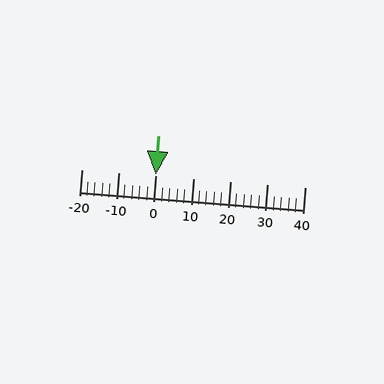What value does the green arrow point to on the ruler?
The green arrow points to approximately 0.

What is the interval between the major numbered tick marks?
The major tick marks are spaced 10 units apart.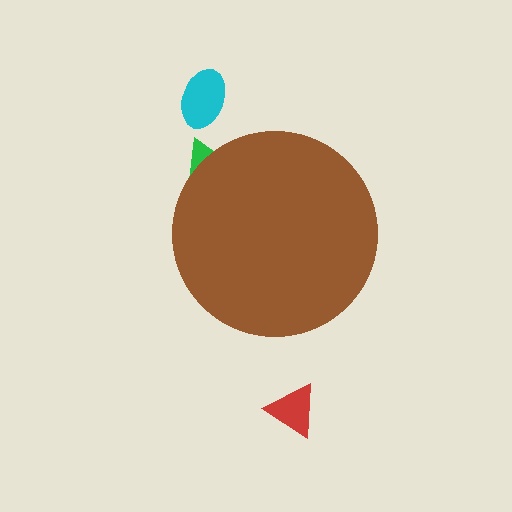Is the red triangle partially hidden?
No, the red triangle is fully visible.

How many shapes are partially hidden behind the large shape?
1 shape is partially hidden.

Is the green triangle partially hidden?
Yes, the green triangle is partially hidden behind the brown circle.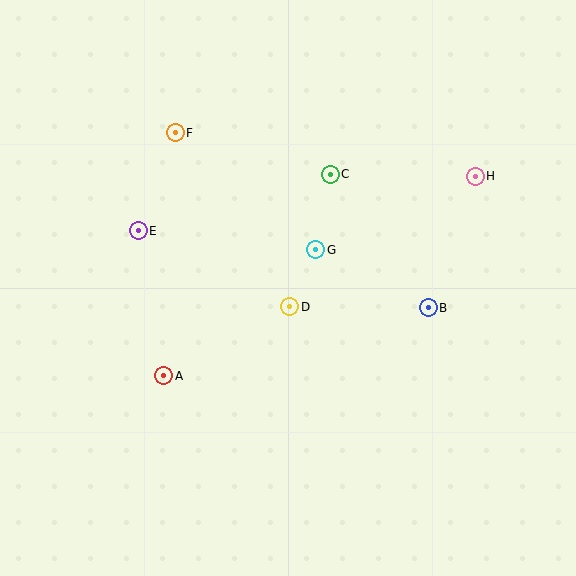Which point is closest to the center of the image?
Point D at (290, 307) is closest to the center.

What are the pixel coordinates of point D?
Point D is at (290, 307).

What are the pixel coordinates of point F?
Point F is at (175, 133).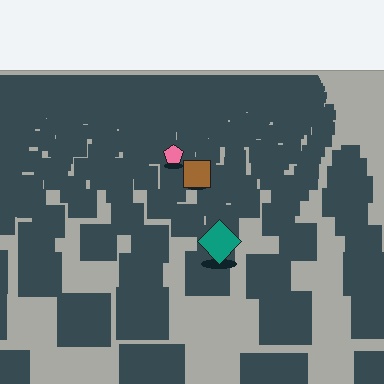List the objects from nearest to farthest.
From nearest to farthest: the teal diamond, the brown square, the pink pentagon.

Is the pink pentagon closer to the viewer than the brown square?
No. The brown square is closer — you can tell from the texture gradient: the ground texture is coarser near it.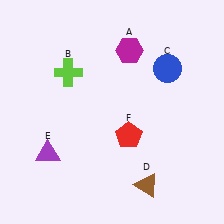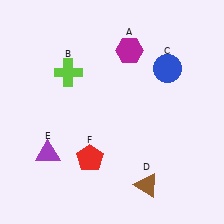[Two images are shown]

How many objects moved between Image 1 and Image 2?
1 object moved between the two images.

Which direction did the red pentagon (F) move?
The red pentagon (F) moved left.